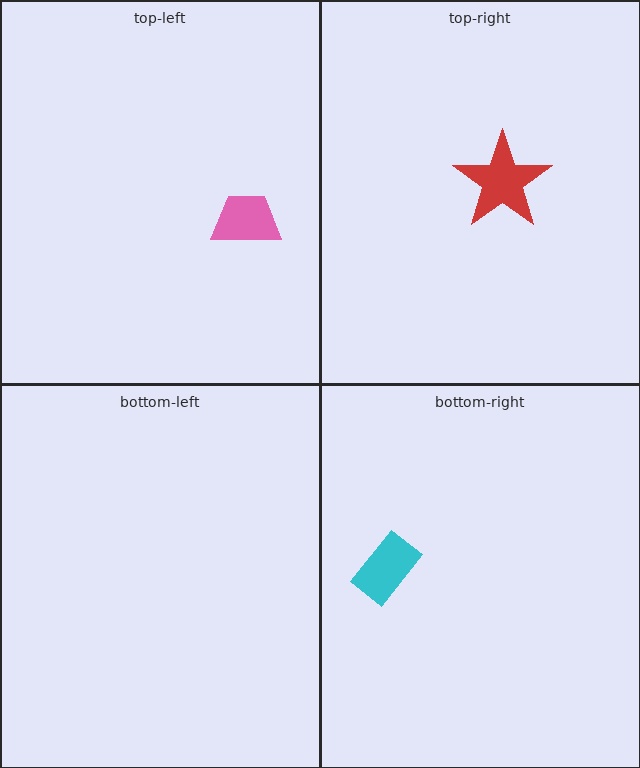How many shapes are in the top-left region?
1.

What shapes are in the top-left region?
The pink trapezoid.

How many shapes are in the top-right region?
1.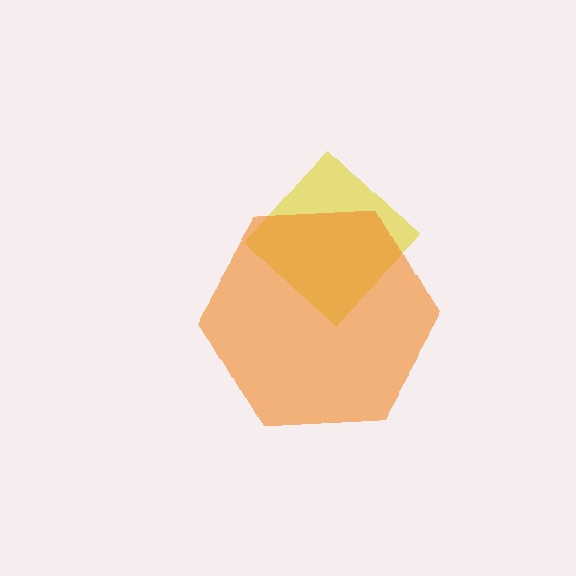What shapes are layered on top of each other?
The layered shapes are: a yellow diamond, an orange hexagon.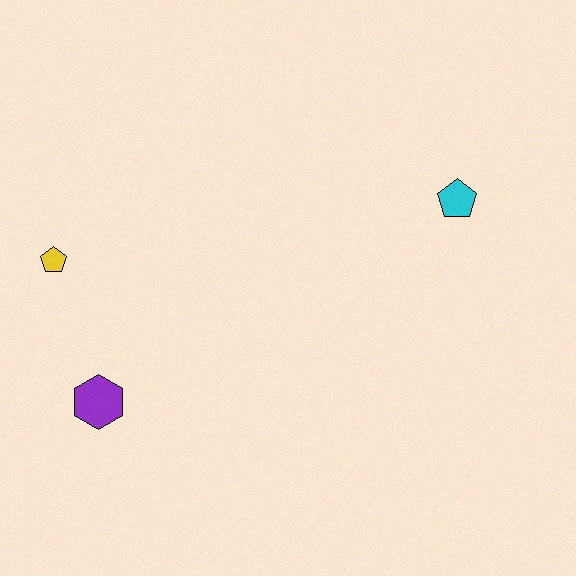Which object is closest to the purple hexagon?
The yellow pentagon is closest to the purple hexagon.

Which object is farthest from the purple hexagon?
The cyan pentagon is farthest from the purple hexagon.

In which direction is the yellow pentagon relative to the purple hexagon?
The yellow pentagon is above the purple hexagon.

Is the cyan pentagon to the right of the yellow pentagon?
Yes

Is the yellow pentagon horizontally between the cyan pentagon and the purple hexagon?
No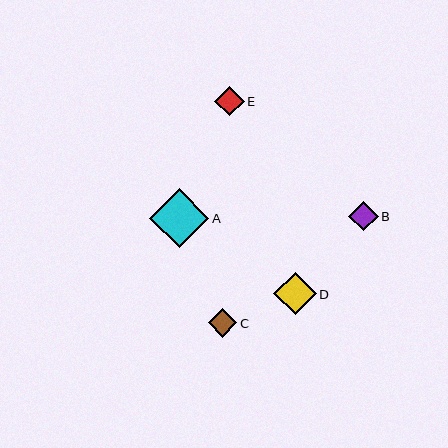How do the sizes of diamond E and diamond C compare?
Diamond E and diamond C are approximately the same size.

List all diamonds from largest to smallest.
From largest to smallest: A, D, B, E, C.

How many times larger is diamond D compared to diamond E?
Diamond D is approximately 1.5 times the size of diamond E.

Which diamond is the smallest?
Diamond C is the smallest with a size of approximately 28 pixels.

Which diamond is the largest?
Diamond A is the largest with a size of approximately 59 pixels.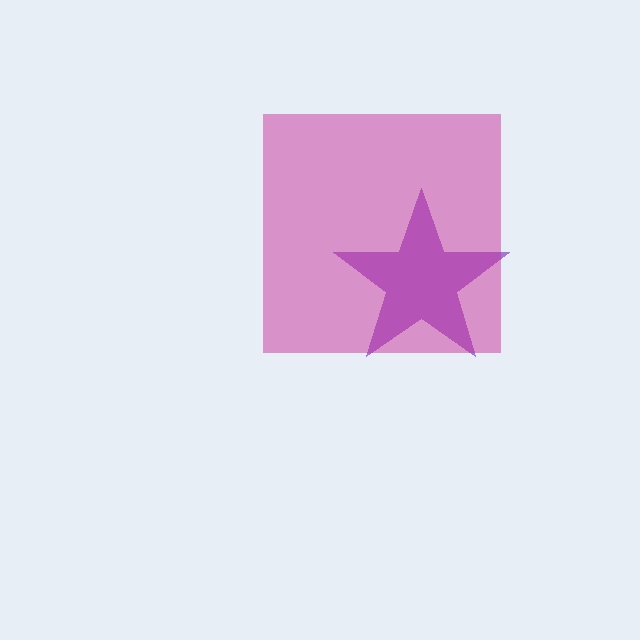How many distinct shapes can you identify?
There are 2 distinct shapes: a purple star, a magenta square.